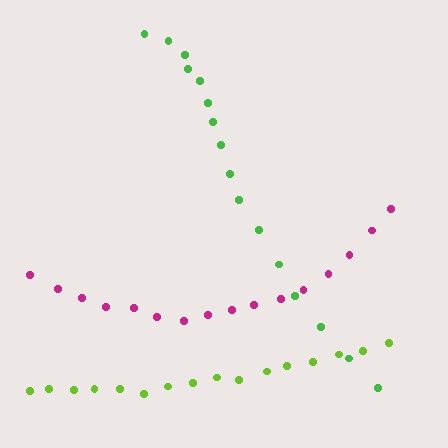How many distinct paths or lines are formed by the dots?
There are 3 distinct paths.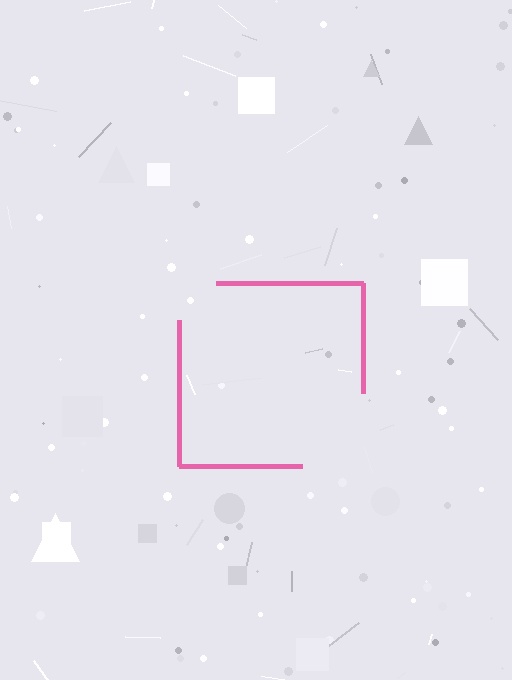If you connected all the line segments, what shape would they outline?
They would outline a square.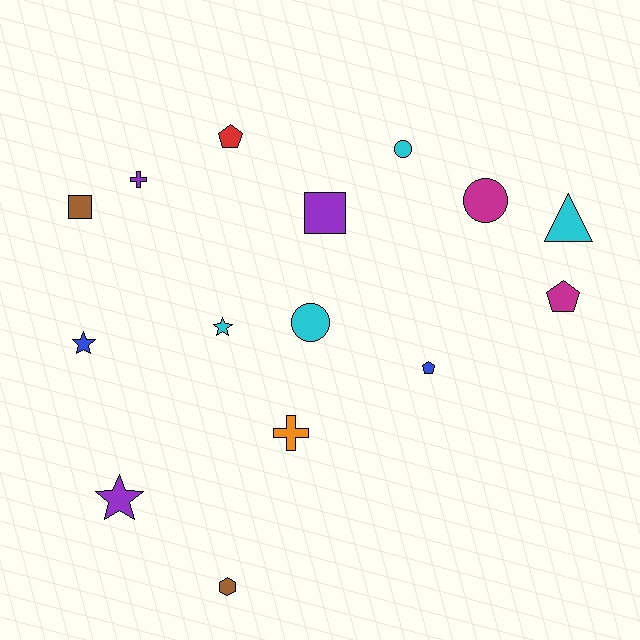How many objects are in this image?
There are 15 objects.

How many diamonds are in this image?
There are no diamonds.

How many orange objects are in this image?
There is 1 orange object.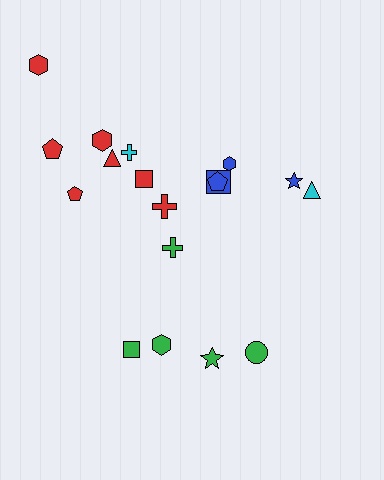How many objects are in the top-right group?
There are 5 objects.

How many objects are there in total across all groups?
There are 18 objects.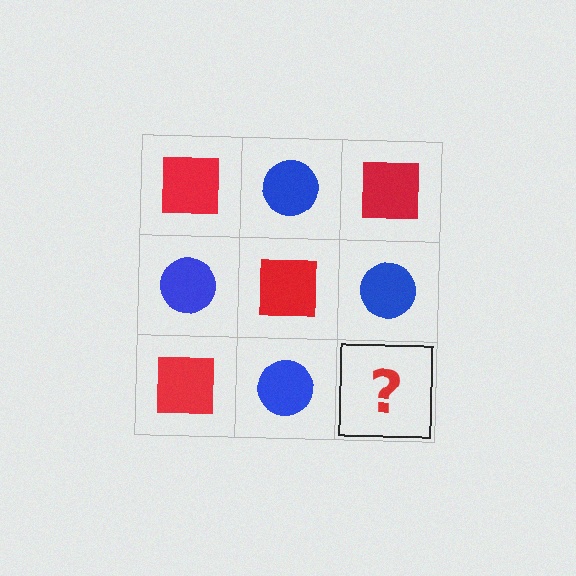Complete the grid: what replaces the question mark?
The question mark should be replaced with a red square.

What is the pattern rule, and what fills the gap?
The rule is that it alternates red square and blue circle in a checkerboard pattern. The gap should be filled with a red square.